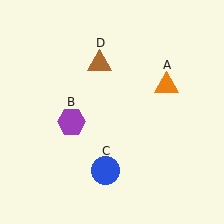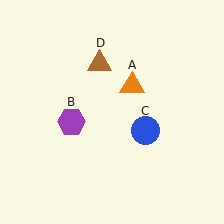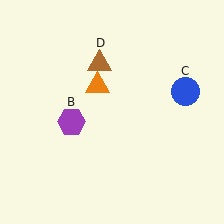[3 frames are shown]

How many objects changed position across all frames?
2 objects changed position: orange triangle (object A), blue circle (object C).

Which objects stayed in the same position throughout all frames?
Purple hexagon (object B) and brown triangle (object D) remained stationary.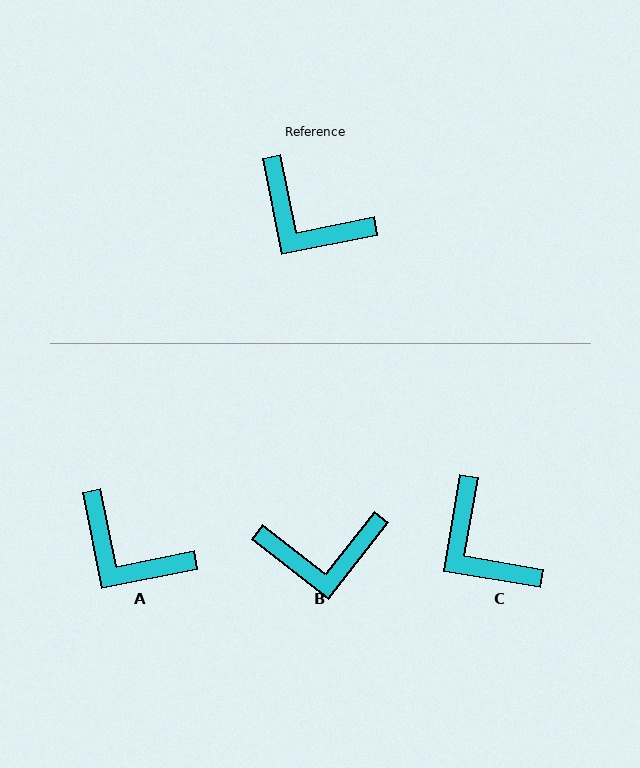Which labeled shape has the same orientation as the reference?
A.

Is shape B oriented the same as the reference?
No, it is off by about 40 degrees.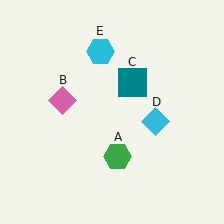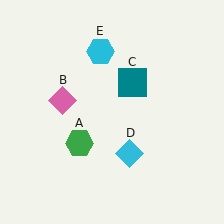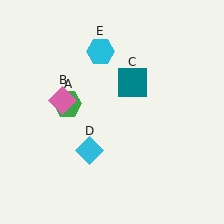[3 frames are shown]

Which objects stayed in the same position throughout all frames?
Pink diamond (object B) and teal square (object C) and cyan hexagon (object E) remained stationary.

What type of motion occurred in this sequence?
The green hexagon (object A), cyan diamond (object D) rotated clockwise around the center of the scene.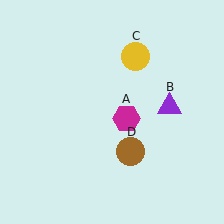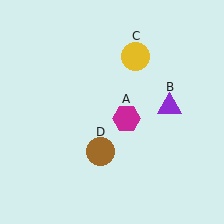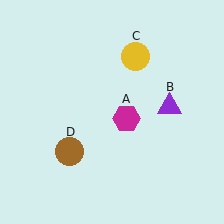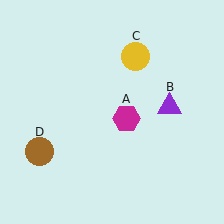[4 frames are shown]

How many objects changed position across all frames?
1 object changed position: brown circle (object D).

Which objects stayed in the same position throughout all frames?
Magenta hexagon (object A) and purple triangle (object B) and yellow circle (object C) remained stationary.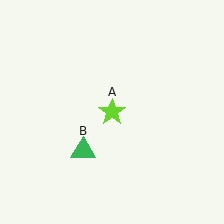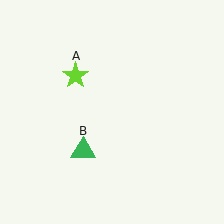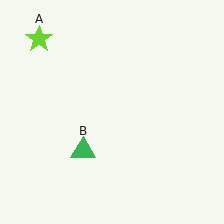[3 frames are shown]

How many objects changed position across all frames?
1 object changed position: lime star (object A).